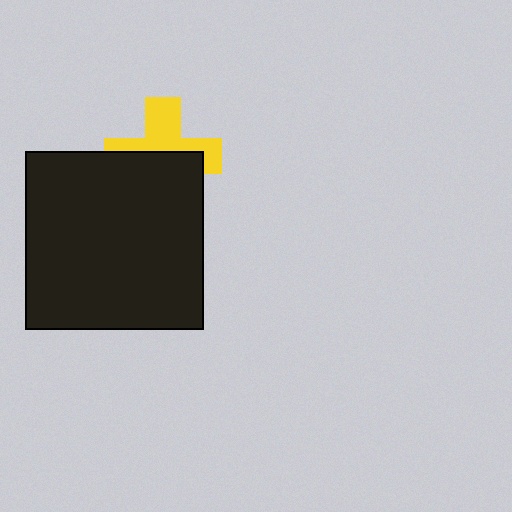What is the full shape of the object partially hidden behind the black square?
The partially hidden object is a yellow cross.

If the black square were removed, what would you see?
You would see the complete yellow cross.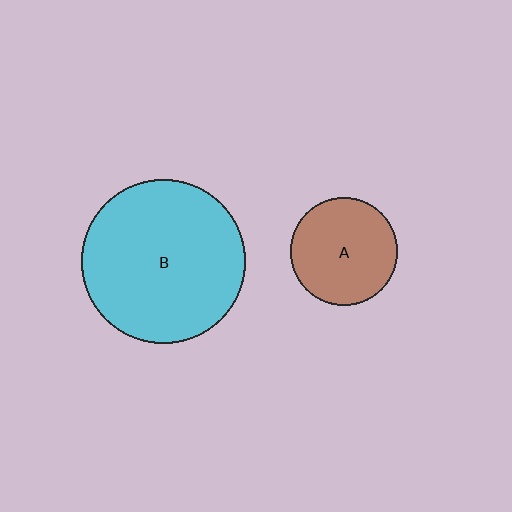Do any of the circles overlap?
No, none of the circles overlap.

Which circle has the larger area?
Circle B (cyan).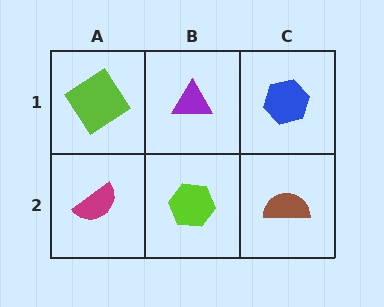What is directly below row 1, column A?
A magenta semicircle.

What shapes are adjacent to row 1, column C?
A brown semicircle (row 2, column C), a purple triangle (row 1, column B).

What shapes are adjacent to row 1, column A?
A magenta semicircle (row 2, column A), a purple triangle (row 1, column B).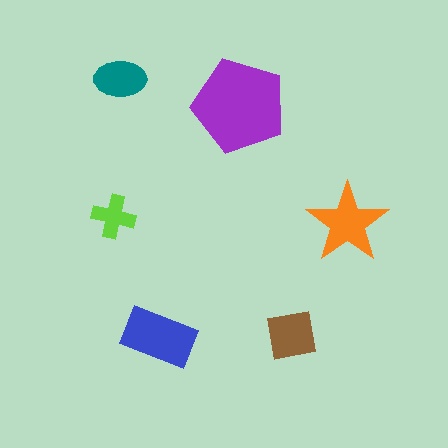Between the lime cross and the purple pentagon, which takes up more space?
The purple pentagon.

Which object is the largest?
The purple pentagon.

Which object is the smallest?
The lime cross.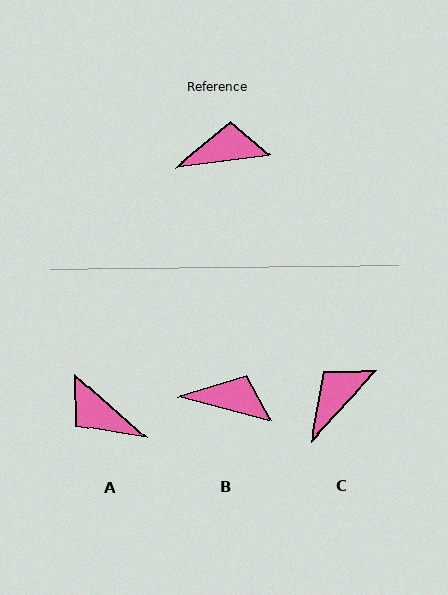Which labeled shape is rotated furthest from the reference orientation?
A, about 131 degrees away.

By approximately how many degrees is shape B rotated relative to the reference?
Approximately 22 degrees clockwise.